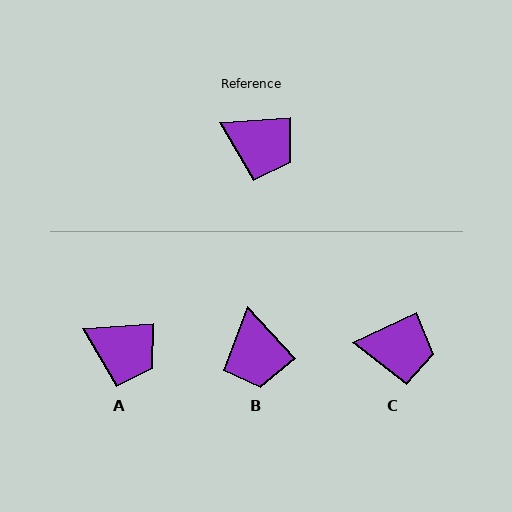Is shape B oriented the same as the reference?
No, it is off by about 51 degrees.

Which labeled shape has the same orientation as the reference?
A.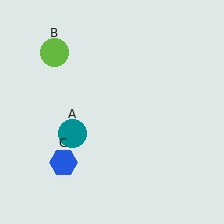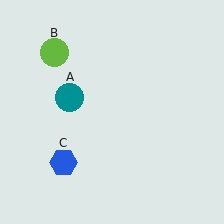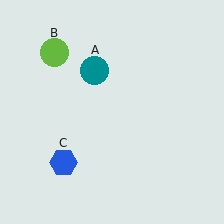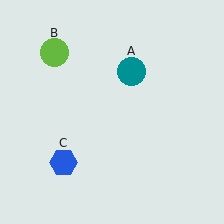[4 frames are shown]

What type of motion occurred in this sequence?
The teal circle (object A) rotated clockwise around the center of the scene.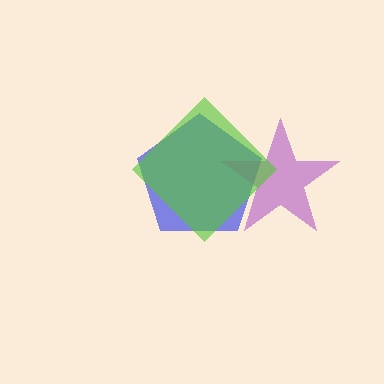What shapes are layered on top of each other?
The layered shapes are: a blue pentagon, a purple star, a lime diamond.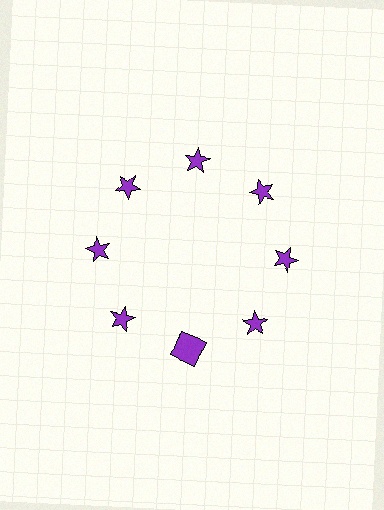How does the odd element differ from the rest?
It has a different shape: square instead of star.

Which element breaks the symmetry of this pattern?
The purple square at roughly the 6 o'clock position breaks the symmetry. All other shapes are purple stars.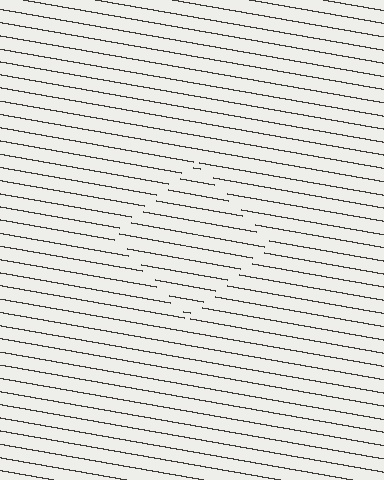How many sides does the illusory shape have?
4 sides — the line-ends trace a square.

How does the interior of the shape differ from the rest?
The interior of the shape contains the same grating, shifted by half a period — the contour is defined by the phase discontinuity where line-ends from the inner and outer gratings abut.